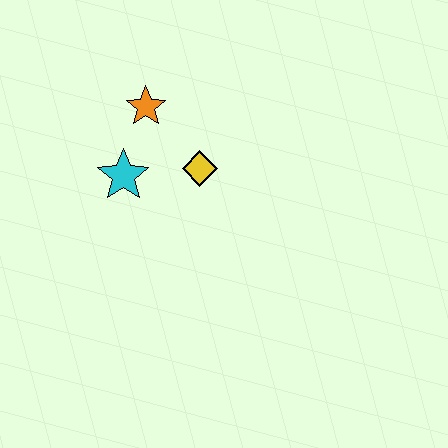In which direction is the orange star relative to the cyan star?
The orange star is above the cyan star.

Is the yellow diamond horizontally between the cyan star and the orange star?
No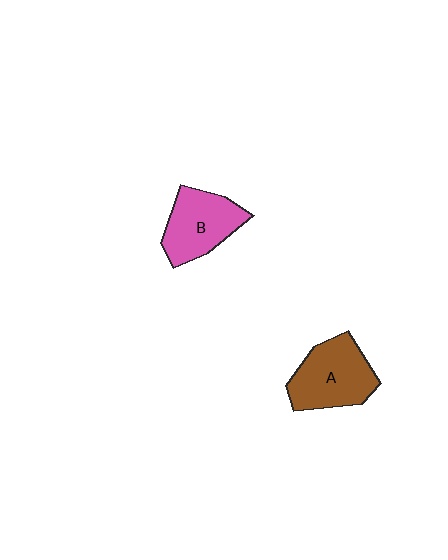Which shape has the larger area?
Shape A (brown).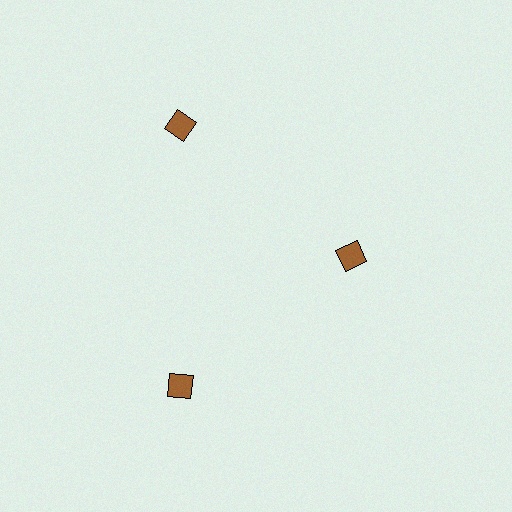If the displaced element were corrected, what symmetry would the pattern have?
It would have 3-fold rotational symmetry — the pattern would map onto itself every 120 degrees.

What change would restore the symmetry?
The symmetry would be restored by moving it outward, back onto the ring so that all 3 diamonds sit at equal angles and equal distance from the center.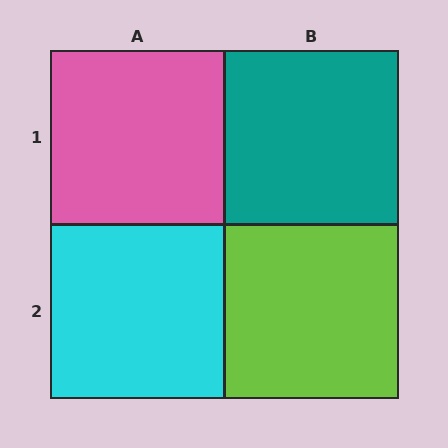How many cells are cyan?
1 cell is cyan.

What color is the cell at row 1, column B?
Teal.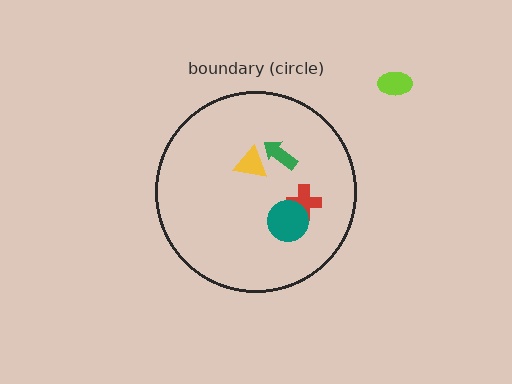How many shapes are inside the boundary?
4 inside, 1 outside.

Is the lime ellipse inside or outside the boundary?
Outside.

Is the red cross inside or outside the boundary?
Inside.